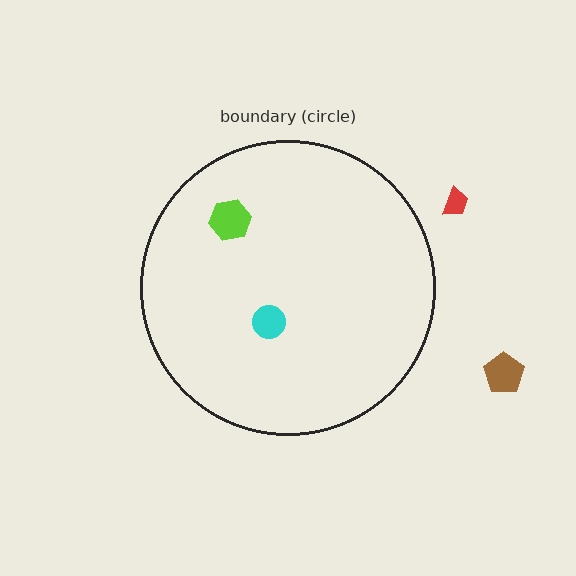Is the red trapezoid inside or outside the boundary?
Outside.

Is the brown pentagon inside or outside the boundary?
Outside.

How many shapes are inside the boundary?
2 inside, 2 outside.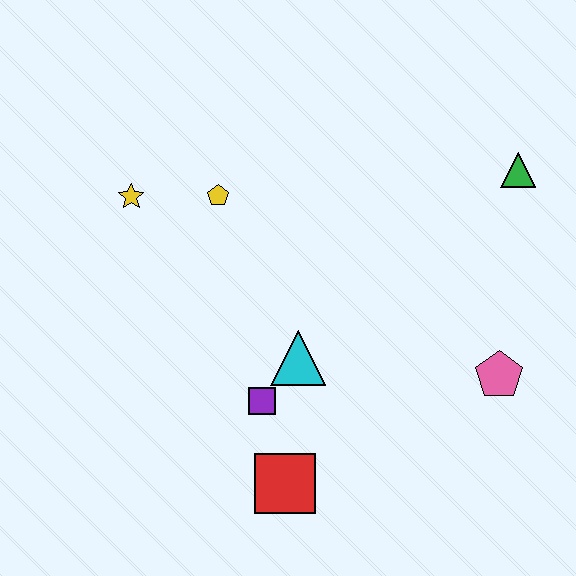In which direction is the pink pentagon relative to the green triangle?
The pink pentagon is below the green triangle.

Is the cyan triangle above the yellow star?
No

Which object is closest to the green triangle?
The pink pentagon is closest to the green triangle.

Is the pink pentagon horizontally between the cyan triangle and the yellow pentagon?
No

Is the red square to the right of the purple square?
Yes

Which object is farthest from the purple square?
The green triangle is farthest from the purple square.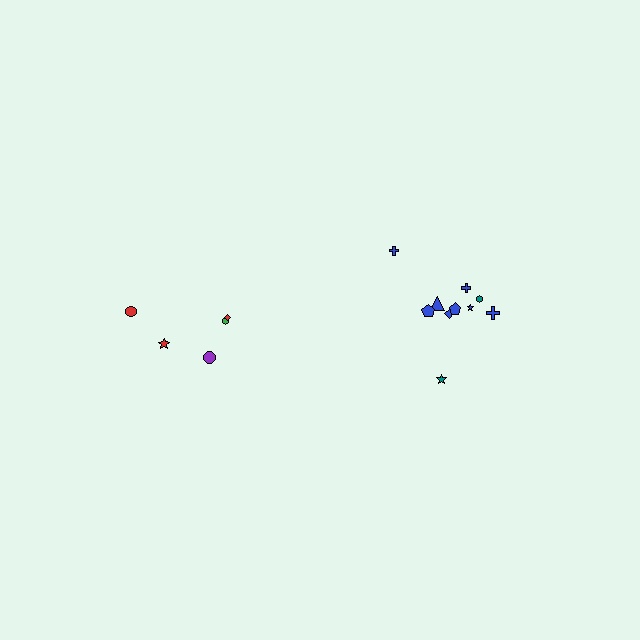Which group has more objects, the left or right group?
The right group.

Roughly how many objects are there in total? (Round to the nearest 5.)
Roughly 15 objects in total.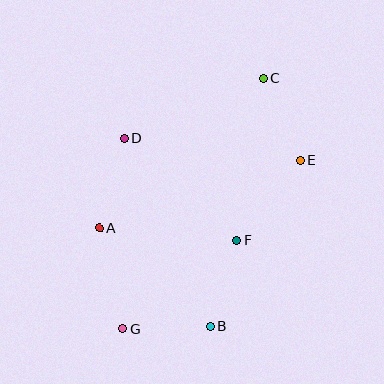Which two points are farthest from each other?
Points C and G are farthest from each other.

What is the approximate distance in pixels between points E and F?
The distance between E and F is approximately 103 pixels.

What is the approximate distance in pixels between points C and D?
The distance between C and D is approximately 150 pixels.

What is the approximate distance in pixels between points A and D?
The distance between A and D is approximately 93 pixels.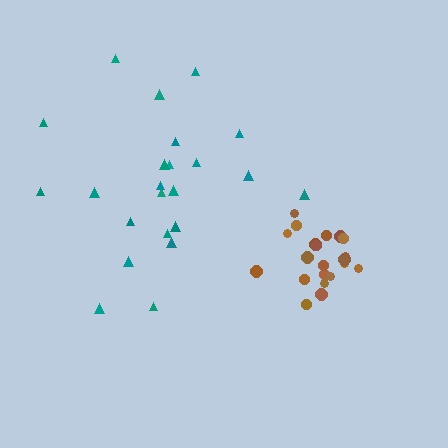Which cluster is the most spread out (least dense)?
Teal.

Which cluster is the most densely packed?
Brown.